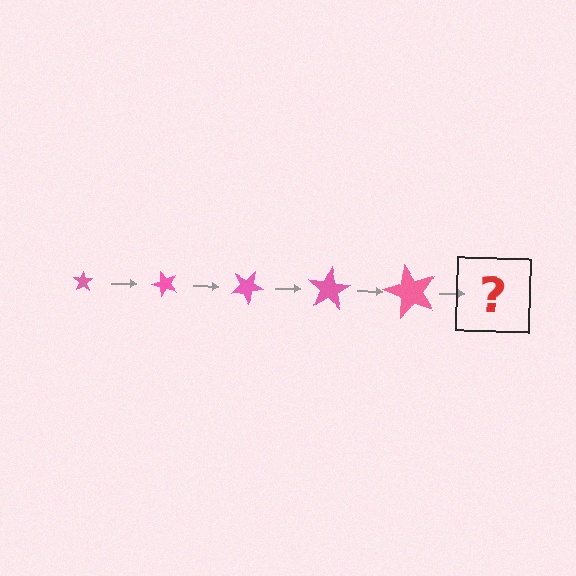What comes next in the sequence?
The next element should be a star, larger than the previous one and rotated 250 degrees from the start.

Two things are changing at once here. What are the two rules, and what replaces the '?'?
The two rules are that the star grows larger each step and it rotates 50 degrees each step. The '?' should be a star, larger than the previous one and rotated 250 degrees from the start.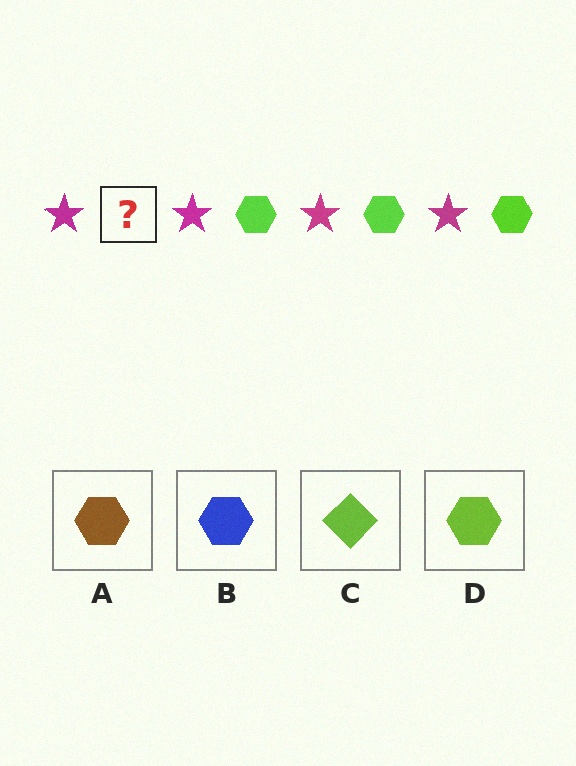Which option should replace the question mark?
Option D.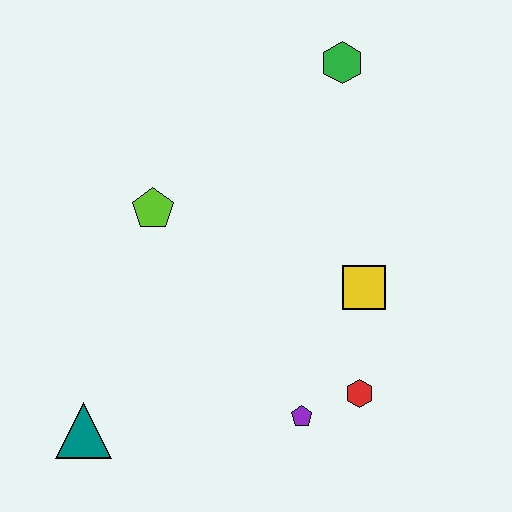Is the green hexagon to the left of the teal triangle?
No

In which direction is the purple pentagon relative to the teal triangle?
The purple pentagon is to the right of the teal triangle.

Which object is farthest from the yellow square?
The teal triangle is farthest from the yellow square.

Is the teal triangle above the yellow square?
No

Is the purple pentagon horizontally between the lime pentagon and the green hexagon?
Yes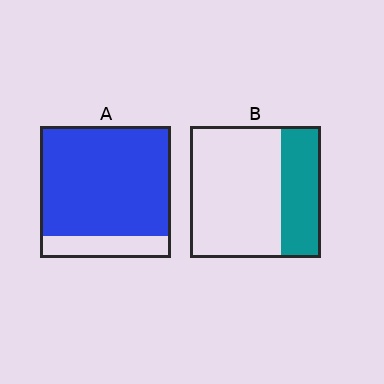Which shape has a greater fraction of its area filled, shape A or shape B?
Shape A.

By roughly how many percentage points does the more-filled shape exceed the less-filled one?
By roughly 55 percentage points (A over B).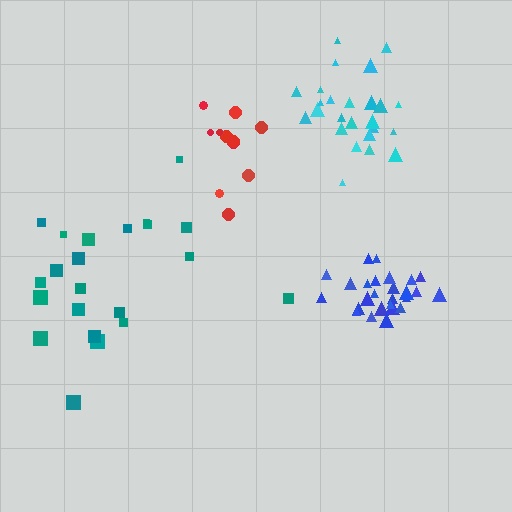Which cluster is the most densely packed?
Blue.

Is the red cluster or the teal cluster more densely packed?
Red.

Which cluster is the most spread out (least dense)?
Teal.